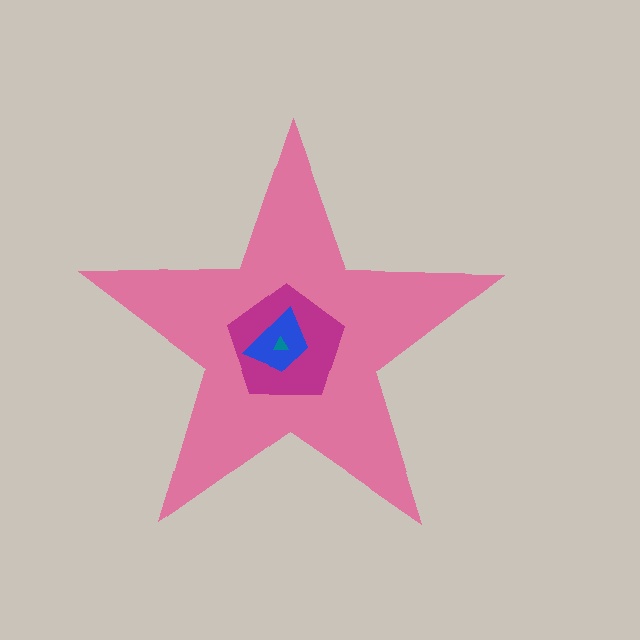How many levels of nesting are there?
4.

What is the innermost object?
The teal triangle.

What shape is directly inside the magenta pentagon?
The blue trapezoid.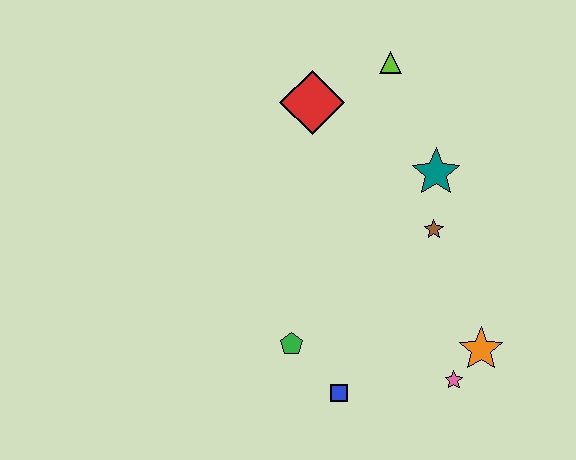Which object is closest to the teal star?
The brown star is closest to the teal star.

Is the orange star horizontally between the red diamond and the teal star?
No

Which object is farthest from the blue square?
The lime triangle is farthest from the blue square.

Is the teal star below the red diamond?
Yes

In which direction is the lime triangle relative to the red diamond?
The lime triangle is to the right of the red diamond.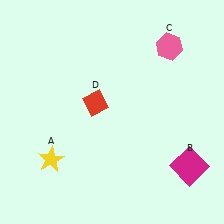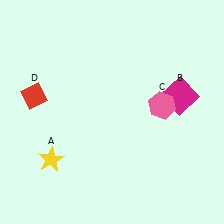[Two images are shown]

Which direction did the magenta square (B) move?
The magenta square (B) moved up.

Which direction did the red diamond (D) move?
The red diamond (D) moved left.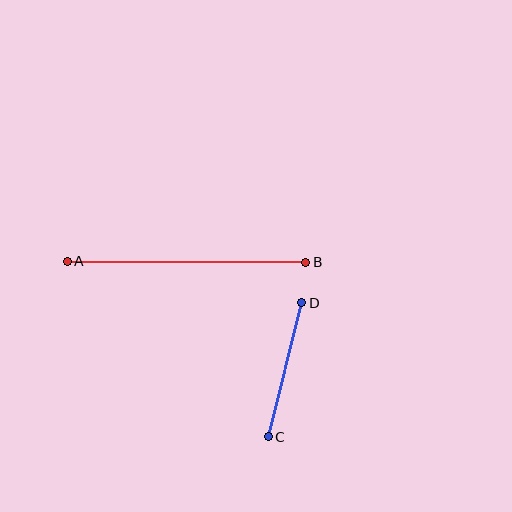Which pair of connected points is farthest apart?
Points A and B are farthest apart.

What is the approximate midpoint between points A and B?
The midpoint is at approximately (187, 262) pixels.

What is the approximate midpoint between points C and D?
The midpoint is at approximately (285, 370) pixels.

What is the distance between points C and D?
The distance is approximately 138 pixels.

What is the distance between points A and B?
The distance is approximately 239 pixels.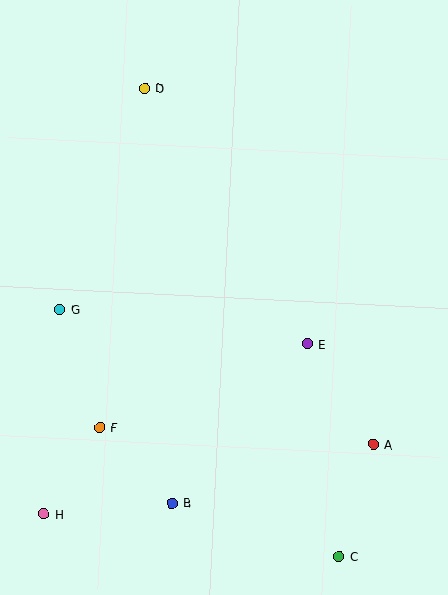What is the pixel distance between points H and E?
The distance between H and E is 314 pixels.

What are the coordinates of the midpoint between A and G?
The midpoint between A and G is at (216, 377).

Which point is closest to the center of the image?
Point E at (307, 344) is closest to the center.